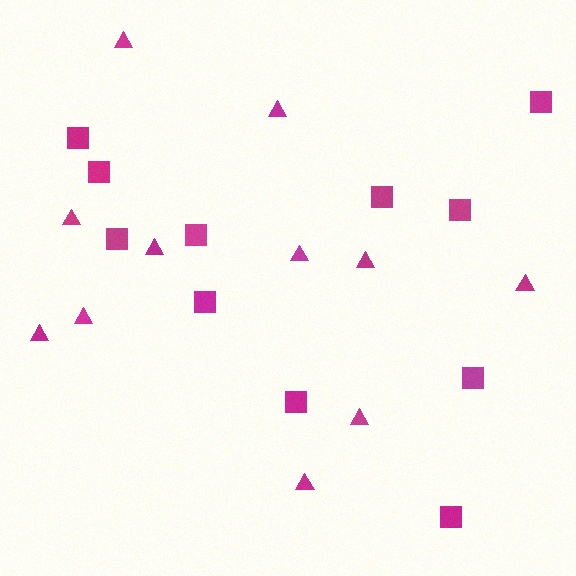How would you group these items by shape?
There are 2 groups: one group of squares (11) and one group of triangles (11).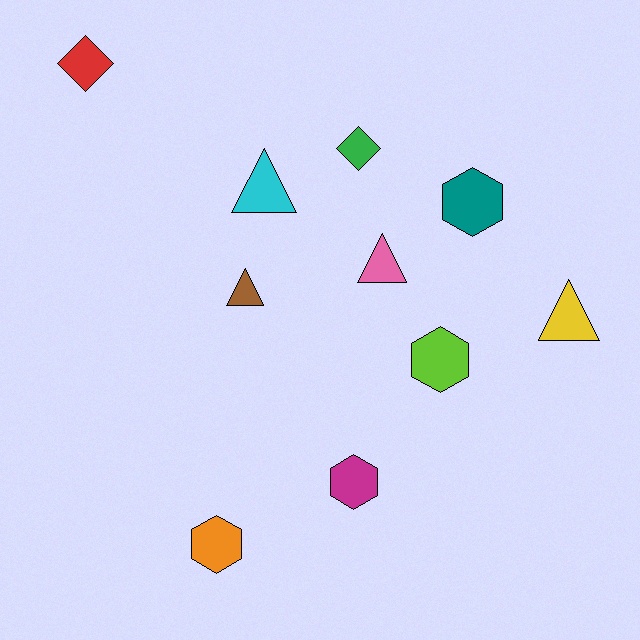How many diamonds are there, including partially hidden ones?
There are 2 diamonds.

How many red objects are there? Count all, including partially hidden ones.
There is 1 red object.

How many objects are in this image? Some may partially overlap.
There are 10 objects.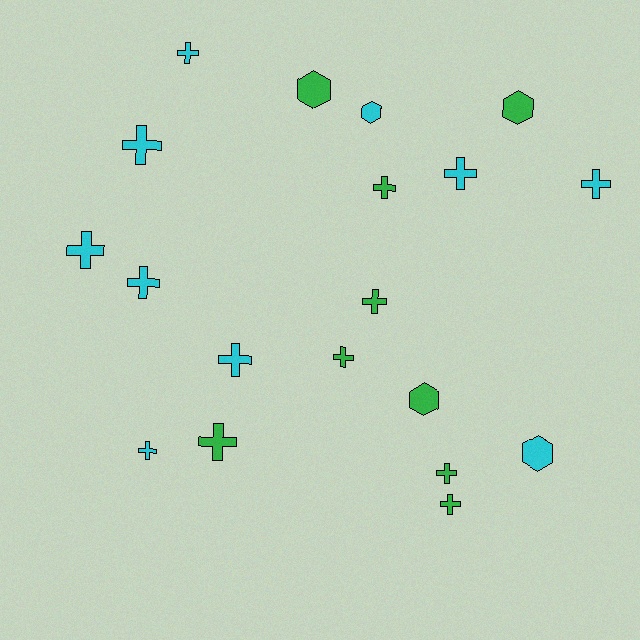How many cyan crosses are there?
There are 8 cyan crosses.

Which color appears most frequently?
Cyan, with 10 objects.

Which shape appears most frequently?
Cross, with 14 objects.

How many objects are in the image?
There are 19 objects.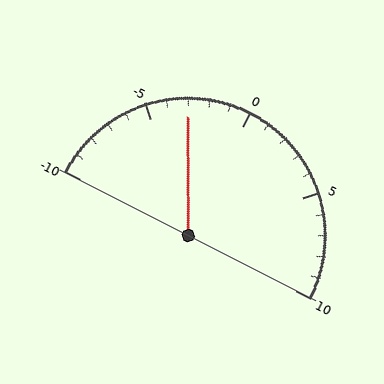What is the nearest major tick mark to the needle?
The nearest major tick mark is -5.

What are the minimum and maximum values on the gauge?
The gauge ranges from -10 to 10.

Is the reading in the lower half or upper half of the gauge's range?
The reading is in the lower half of the range (-10 to 10).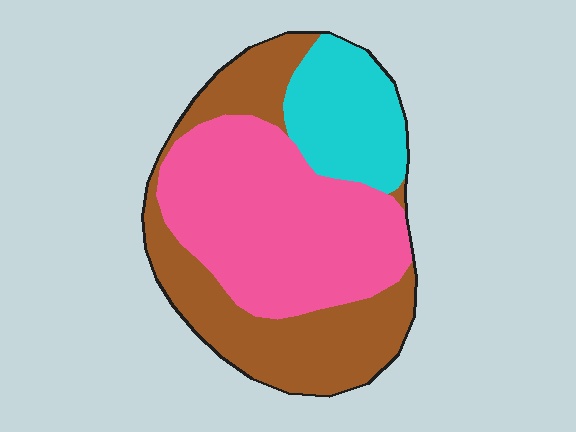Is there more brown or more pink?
Pink.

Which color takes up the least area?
Cyan, at roughly 20%.